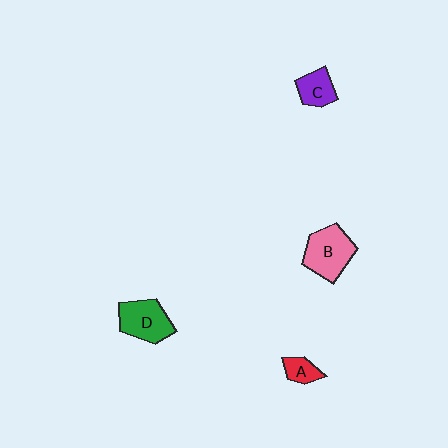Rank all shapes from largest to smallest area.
From largest to smallest: B (pink), D (green), C (purple), A (red).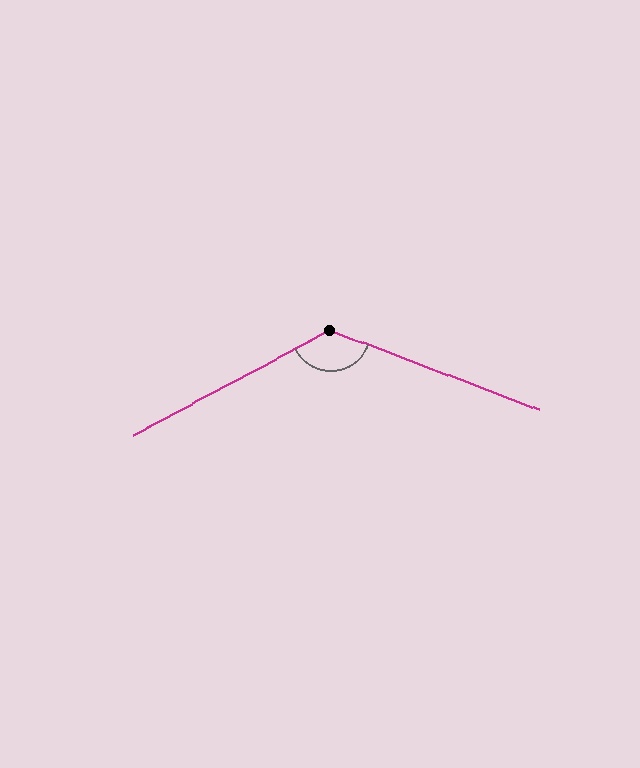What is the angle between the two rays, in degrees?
Approximately 131 degrees.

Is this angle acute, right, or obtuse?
It is obtuse.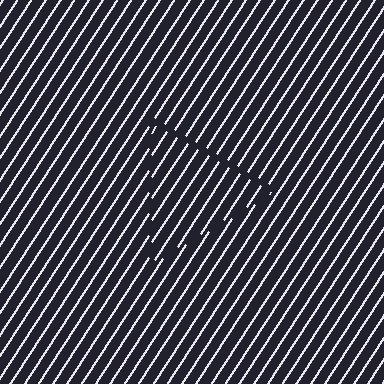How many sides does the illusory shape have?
3 sides — the line-ends trace a triangle.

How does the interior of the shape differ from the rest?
The interior of the shape contains the same grating, shifted by half a period — the contour is defined by the phase discontinuity where line-ends from the inner and outer gratings abut.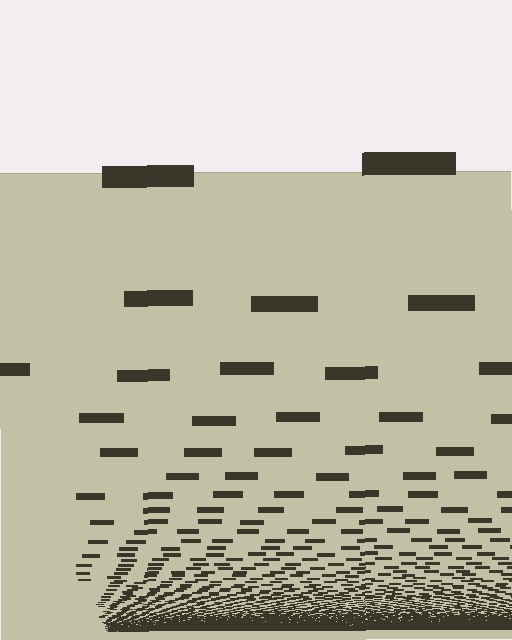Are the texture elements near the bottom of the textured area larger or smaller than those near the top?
Smaller. The gradient is inverted — elements near the bottom are smaller and denser.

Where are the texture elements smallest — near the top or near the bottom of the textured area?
Near the bottom.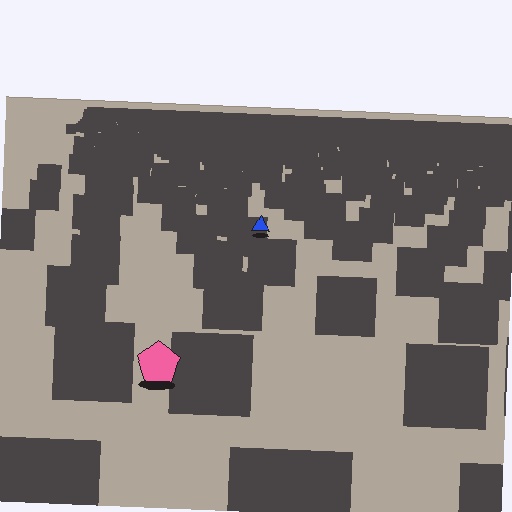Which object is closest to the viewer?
The pink pentagon is closest. The texture marks near it are larger and more spread out.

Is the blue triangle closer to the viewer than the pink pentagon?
No. The pink pentagon is closer — you can tell from the texture gradient: the ground texture is coarser near it.